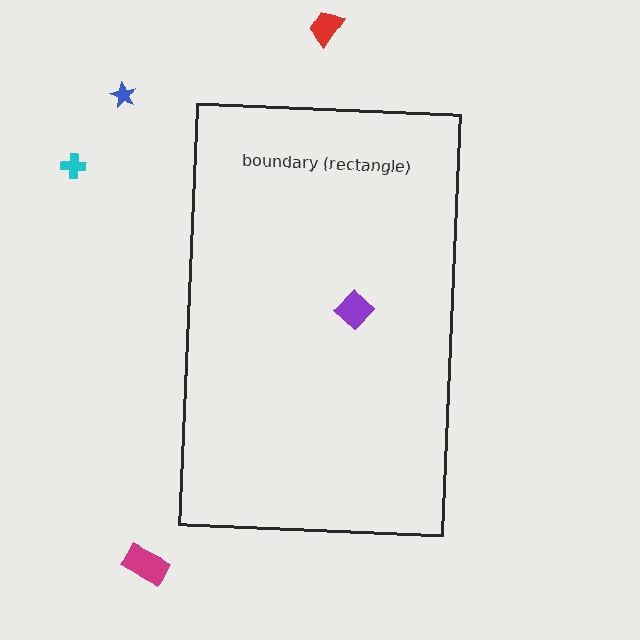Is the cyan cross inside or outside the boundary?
Outside.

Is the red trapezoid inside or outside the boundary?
Outside.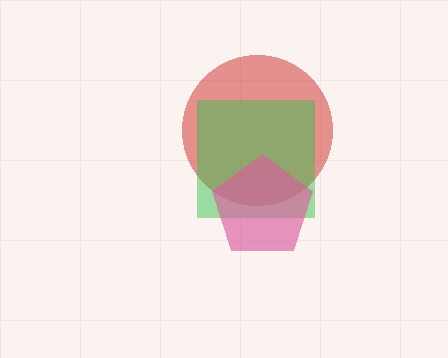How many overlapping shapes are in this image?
There are 3 overlapping shapes in the image.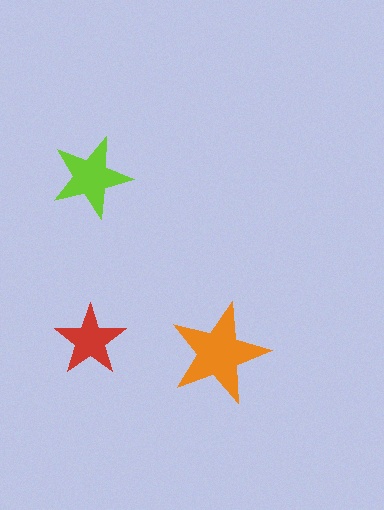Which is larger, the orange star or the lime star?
The orange one.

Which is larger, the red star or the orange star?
The orange one.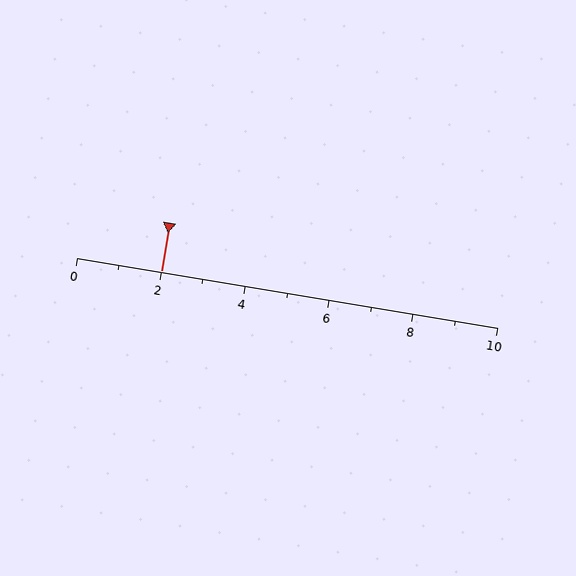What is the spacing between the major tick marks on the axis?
The major ticks are spaced 2 apart.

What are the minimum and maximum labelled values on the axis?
The axis runs from 0 to 10.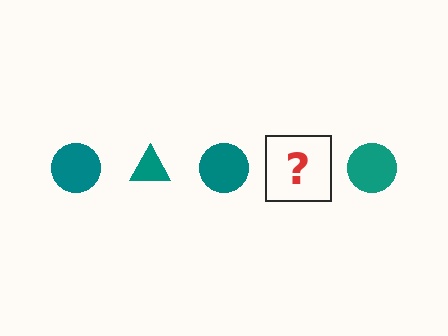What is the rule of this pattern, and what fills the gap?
The rule is that the pattern cycles through circle, triangle shapes in teal. The gap should be filled with a teal triangle.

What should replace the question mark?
The question mark should be replaced with a teal triangle.